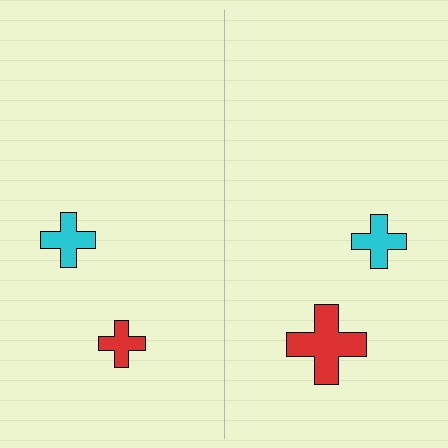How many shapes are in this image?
There are 4 shapes in this image.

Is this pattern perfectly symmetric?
No, the pattern is not perfectly symmetric. The red cross on the right side has a different size than its mirror counterpart.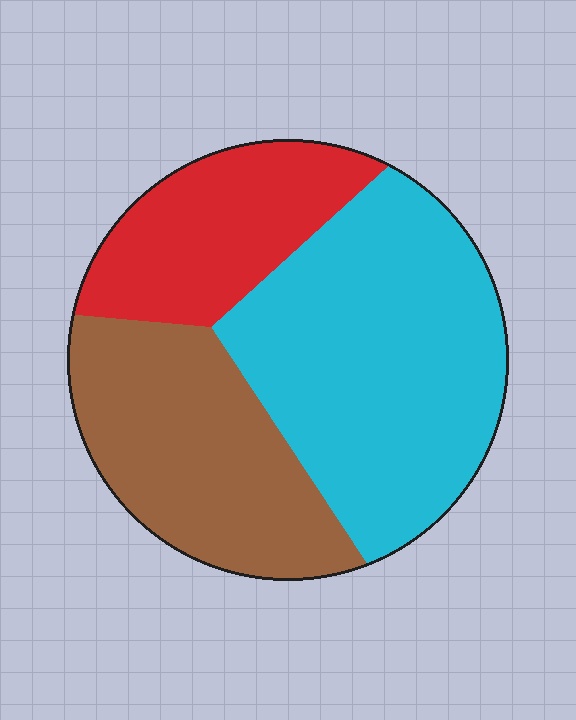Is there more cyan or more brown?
Cyan.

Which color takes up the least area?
Red, at roughly 20%.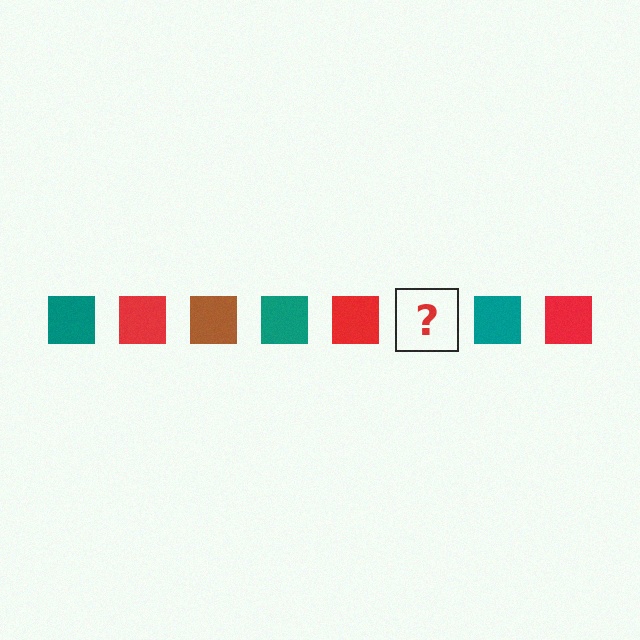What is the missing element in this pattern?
The missing element is a brown square.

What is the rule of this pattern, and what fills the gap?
The rule is that the pattern cycles through teal, red, brown squares. The gap should be filled with a brown square.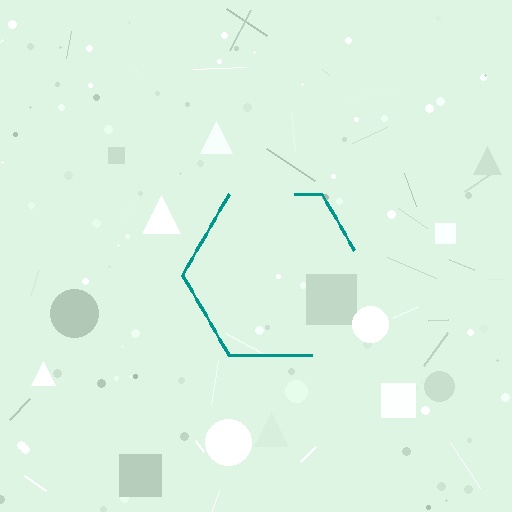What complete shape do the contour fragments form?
The contour fragments form a hexagon.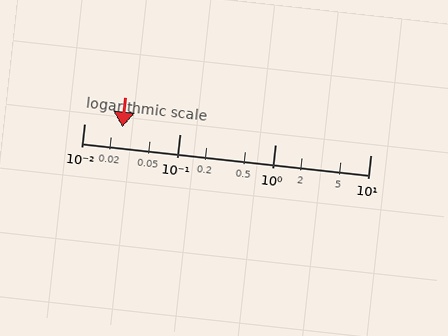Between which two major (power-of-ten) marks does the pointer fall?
The pointer is between 0.01 and 0.1.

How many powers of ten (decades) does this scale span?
The scale spans 3 decades, from 0.01 to 10.